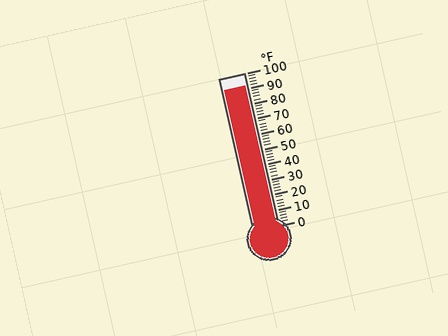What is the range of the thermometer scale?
The thermometer scale ranges from 0°F to 100°F.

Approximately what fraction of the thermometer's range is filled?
The thermometer is filled to approximately 90% of its range.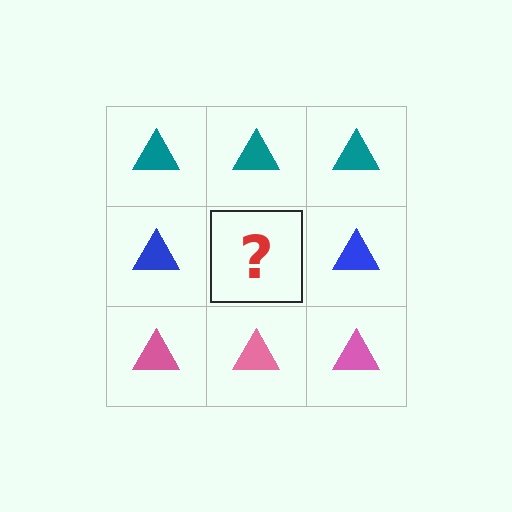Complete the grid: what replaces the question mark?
The question mark should be replaced with a blue triangle.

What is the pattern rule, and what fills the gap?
The rule is that each row has a consistent color. The gap should be filled with a blue triangle.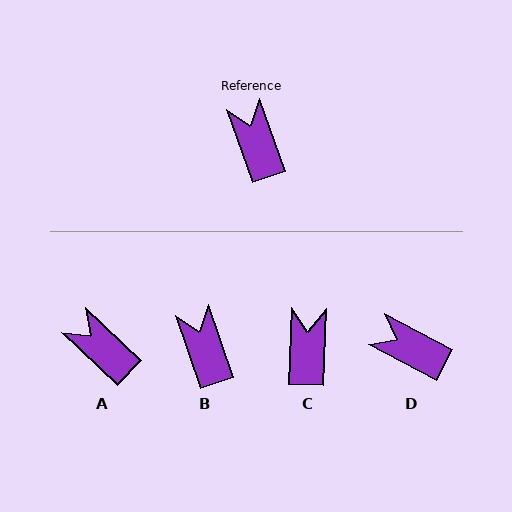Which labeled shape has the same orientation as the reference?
B.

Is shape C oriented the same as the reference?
No, it is off by about 21 degrees.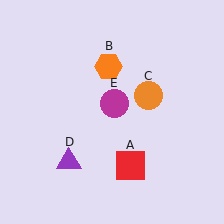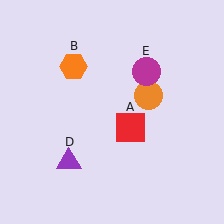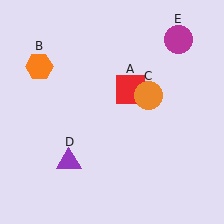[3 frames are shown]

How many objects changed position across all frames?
3 objects changed position: red square (object A), orange hexagon (object B), magenta circle (object E).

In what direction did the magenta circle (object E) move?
The magenta circle (object E) moved up and to the right.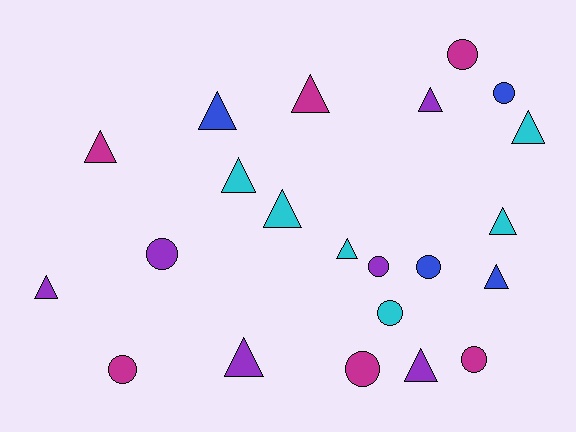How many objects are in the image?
There are 22 objects.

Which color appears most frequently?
Cyan, with 6 objects.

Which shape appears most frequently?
Triangle, with 13 objects.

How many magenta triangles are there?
There are 2 magenta triangles.